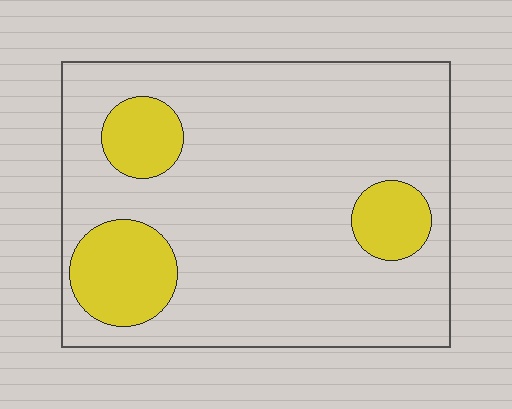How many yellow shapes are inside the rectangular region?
3.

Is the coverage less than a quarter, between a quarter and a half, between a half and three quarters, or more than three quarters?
Less than a quarter.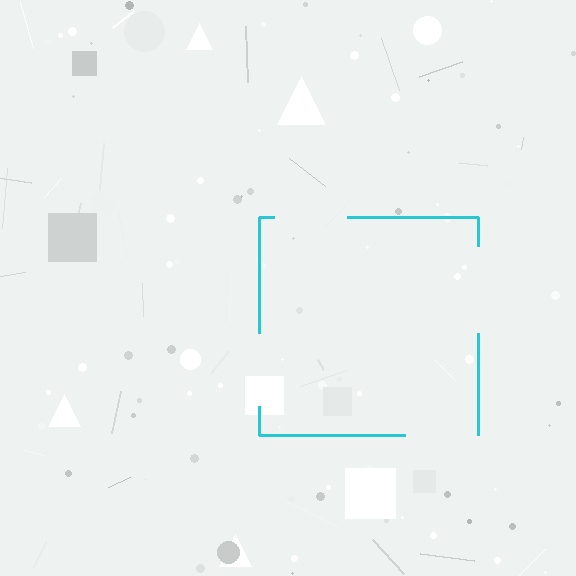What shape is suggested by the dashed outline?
The dashed outline suggests a square.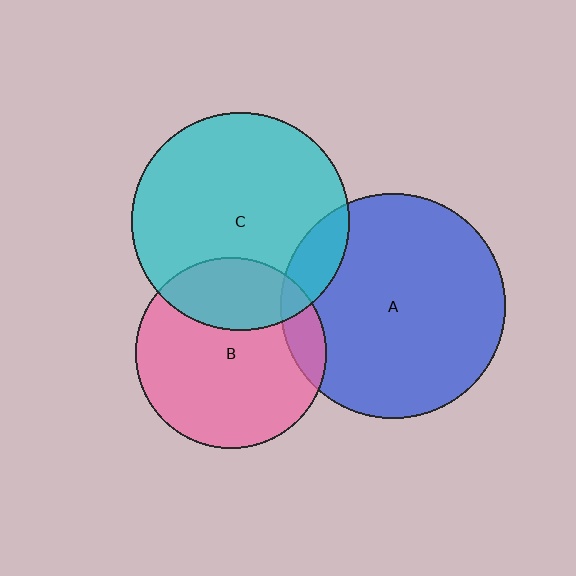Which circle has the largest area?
Circle A (blue).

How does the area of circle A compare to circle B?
Approximately 1.4 times.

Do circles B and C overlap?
Yes.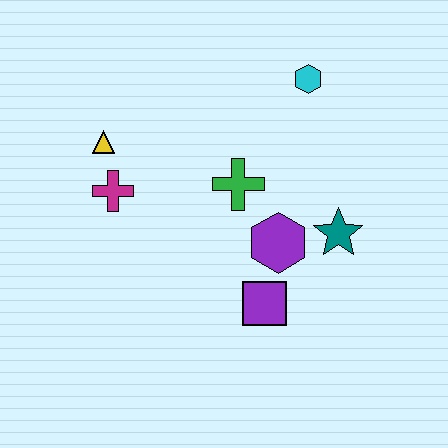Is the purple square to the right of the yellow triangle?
Yes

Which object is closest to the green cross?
The purple hexagon is closest to the green cross.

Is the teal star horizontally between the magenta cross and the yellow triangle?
No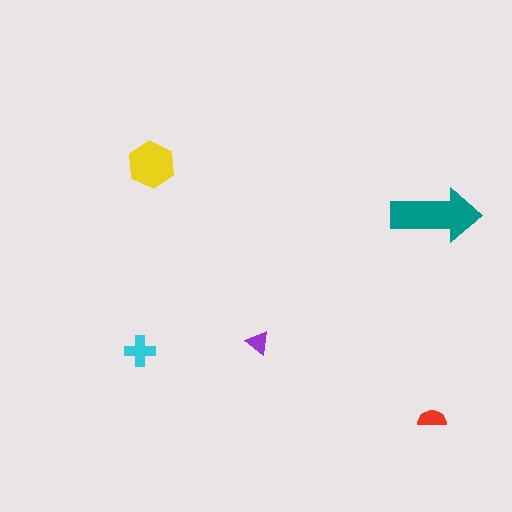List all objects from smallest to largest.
The purple triangle, the red semicircle, the cyan cross, the yellow hexagon, the teal arrow.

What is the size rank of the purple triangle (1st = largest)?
5th.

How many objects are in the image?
There are 5 objects in the image.